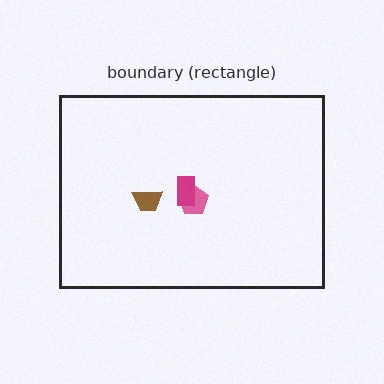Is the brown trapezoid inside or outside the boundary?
Inside.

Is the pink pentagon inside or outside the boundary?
Inside.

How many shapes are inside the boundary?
3 inside, 0 outside.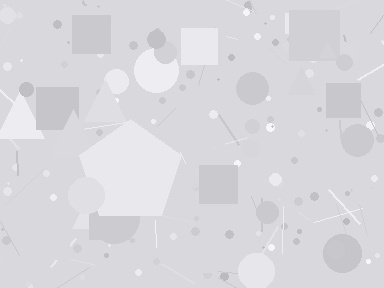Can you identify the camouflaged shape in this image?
The camouflaged shape is a pentagon.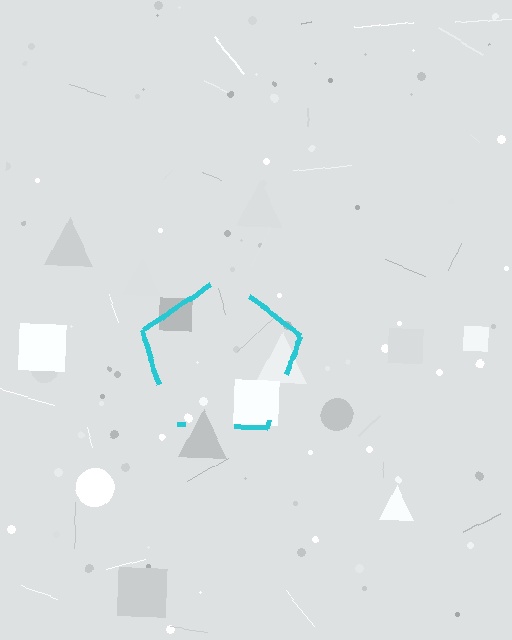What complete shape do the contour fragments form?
The contour fragments form a pentagon.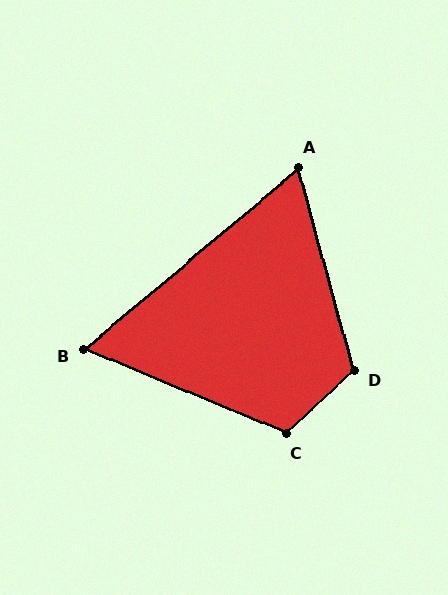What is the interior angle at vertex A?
Approximately 65 degrees (acute).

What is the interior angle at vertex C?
Approximately 115 degrees (obtuse).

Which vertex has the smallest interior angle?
B, at approximately 63 degrees.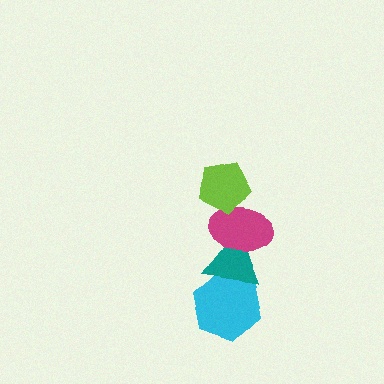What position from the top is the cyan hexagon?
The cyan hexagon is 4th from the top.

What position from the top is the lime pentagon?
The lime pentagon is 1st from the top.